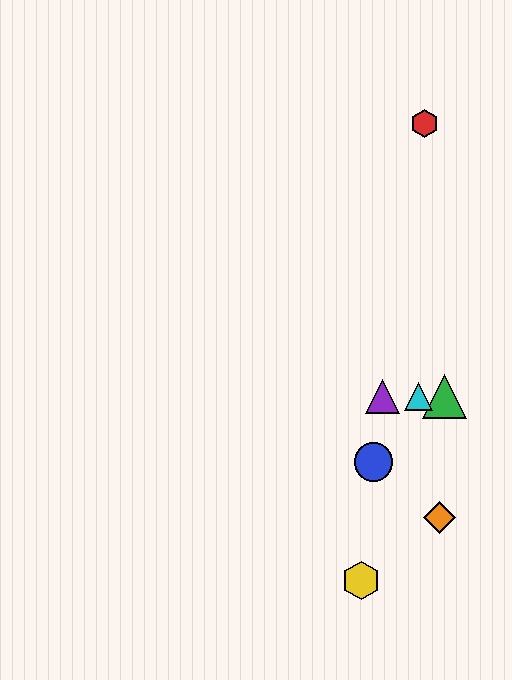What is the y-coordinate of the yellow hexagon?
The yellow hexagon is at y≈581.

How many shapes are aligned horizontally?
3 shapes (the green triangle, the purple triangle, the cyan triangle) are aligned horizontally.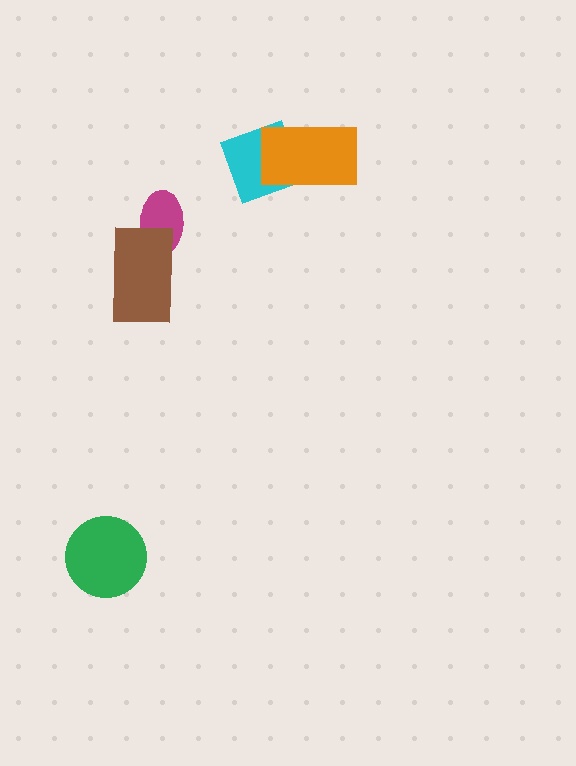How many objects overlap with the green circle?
0 objects overlap with the green circle.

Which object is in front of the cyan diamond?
The orange rectangle is in front of the cyan diamond.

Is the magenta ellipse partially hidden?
Yes, it is partially covered by another shape.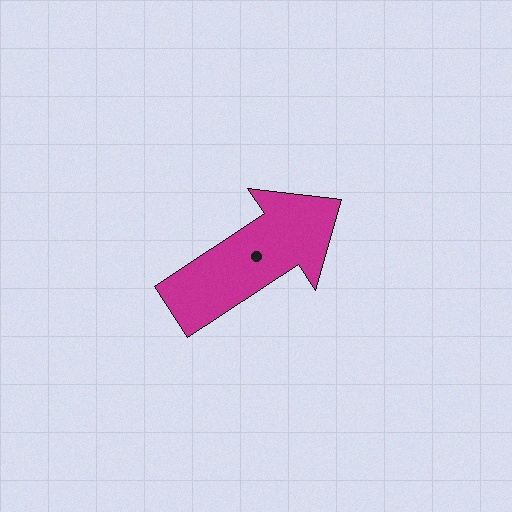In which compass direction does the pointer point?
Northeast.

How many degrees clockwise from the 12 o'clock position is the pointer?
Approximately 56 degrees.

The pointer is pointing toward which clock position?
Roughly 2 o'clock.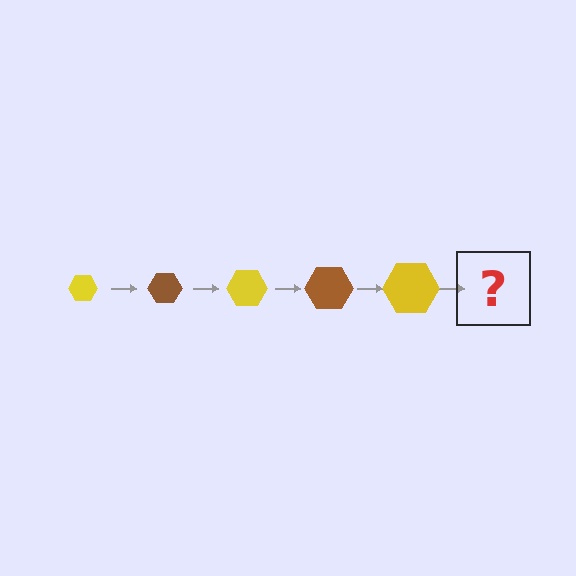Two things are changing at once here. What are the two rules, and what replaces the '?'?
The two rules are that the hexagon grows larger each step and the color cycles through yellow and brown. The '?' should be a brown hexagon, larger than the previous one.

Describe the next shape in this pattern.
It should be a brown hexagon, larger than the previous one.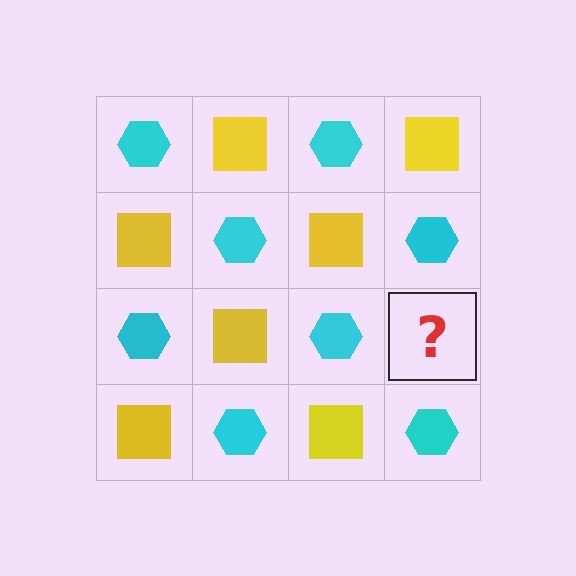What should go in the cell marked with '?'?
The missing cell should contain a yellow square.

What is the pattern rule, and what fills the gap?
The rule is that it alternates cyan hexagon and yellow square in a checkerboard pattern. The gap should be filled with a yellow square.